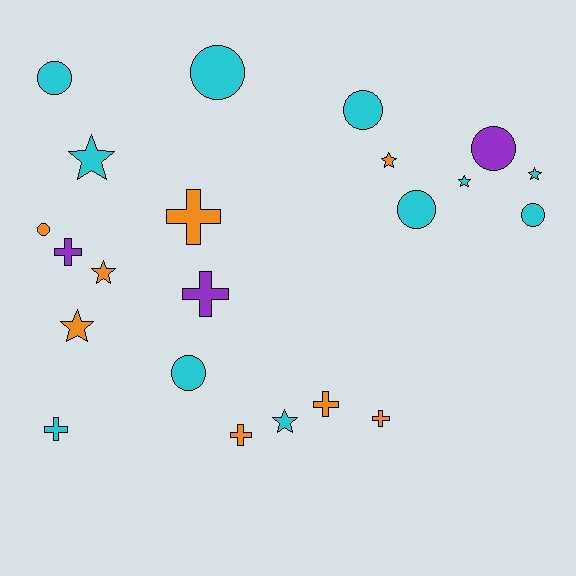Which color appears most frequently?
Cyan, with 11 objects.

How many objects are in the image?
There are 22 objects.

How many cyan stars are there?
There are 4 cyan stars.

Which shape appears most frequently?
Circle, with 8 objects.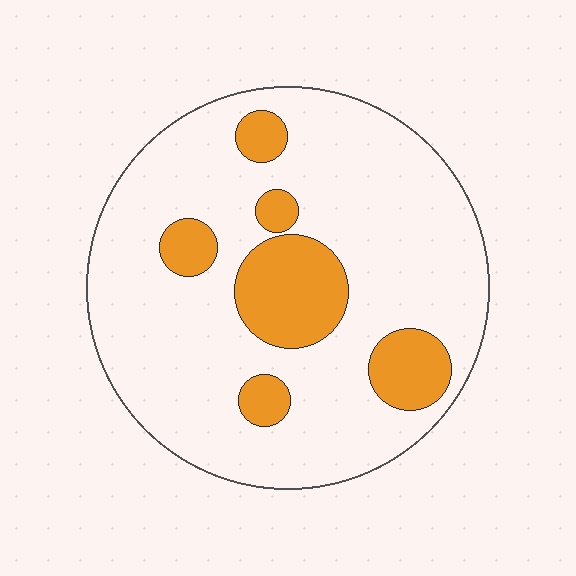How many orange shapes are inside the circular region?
6.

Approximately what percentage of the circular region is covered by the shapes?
Approximately 20%.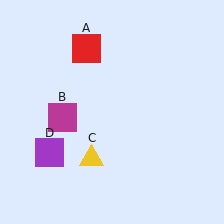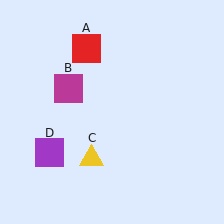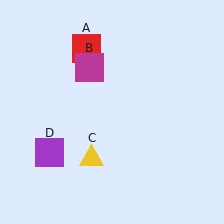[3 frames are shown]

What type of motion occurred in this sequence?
The magenta square (object B) rotated clockwise around the center of the scene.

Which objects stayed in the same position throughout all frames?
Red square (object A) and yellow triangle (object C) and purple square (object D) remained stationary.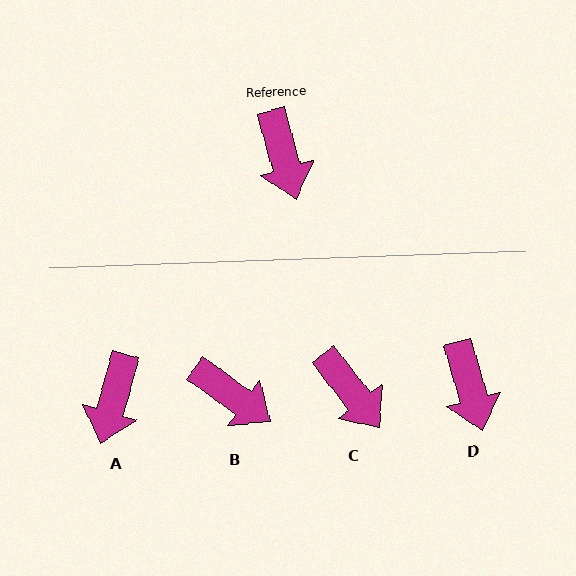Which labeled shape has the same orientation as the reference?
D.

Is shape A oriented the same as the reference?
No, it is off by about 32 degrees.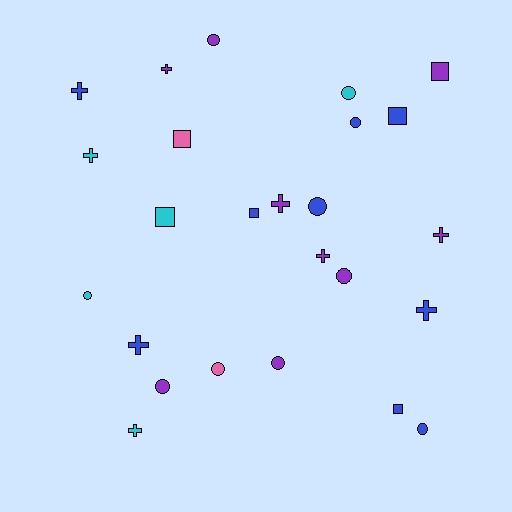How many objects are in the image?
There are 25 objects.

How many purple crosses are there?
There are 4 purple crosses.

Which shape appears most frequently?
Circle, with 10 objects.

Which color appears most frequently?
Blue, with 9 objects.